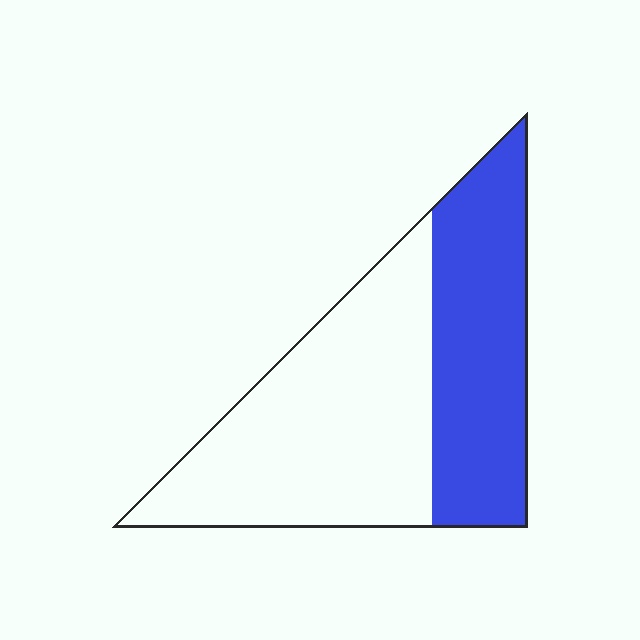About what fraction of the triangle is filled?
About two fifths (2/5).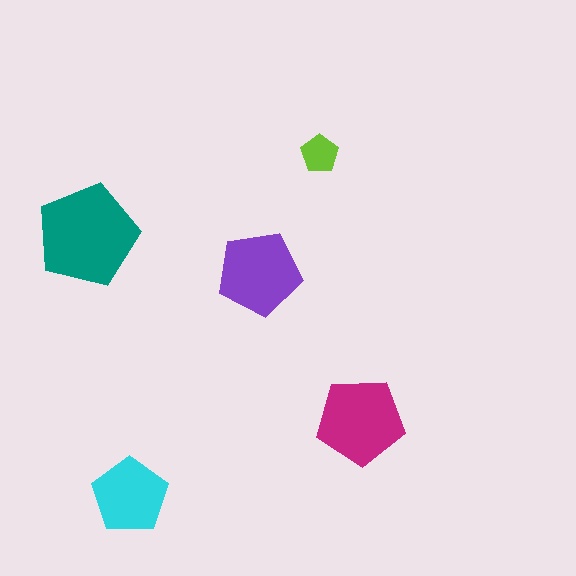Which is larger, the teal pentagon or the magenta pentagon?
The teal one.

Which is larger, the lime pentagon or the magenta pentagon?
The magenta one.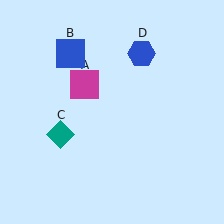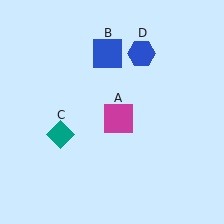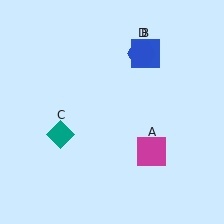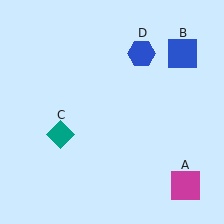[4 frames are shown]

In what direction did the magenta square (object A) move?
The magenta square (object A) moved down and to the right.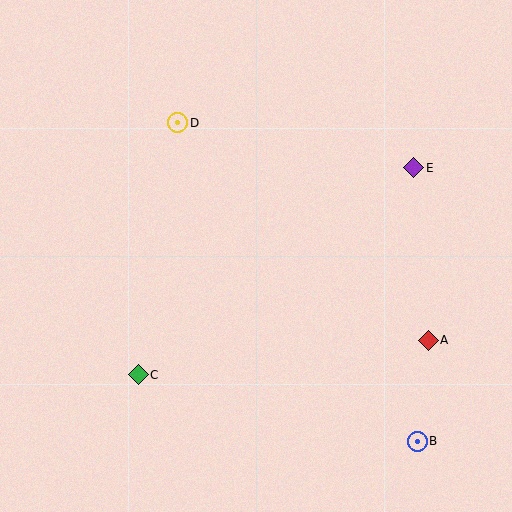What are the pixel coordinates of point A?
Point A is at (428, 340).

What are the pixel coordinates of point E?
Point E is at (414, 168).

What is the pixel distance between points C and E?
The distance between C and E is 345 pixels.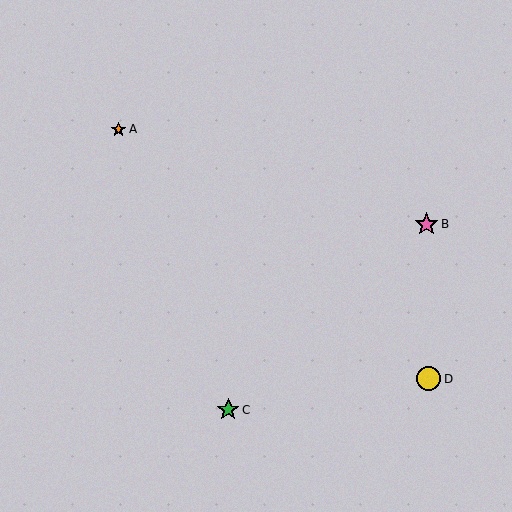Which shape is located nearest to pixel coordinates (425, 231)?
The pink star (labeled B) at (426, 224) is nearest to that location.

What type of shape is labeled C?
Shape C is a green star.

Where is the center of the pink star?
The center of the pink star is at (426, 224).